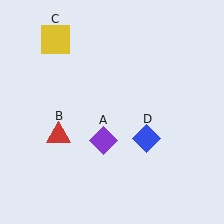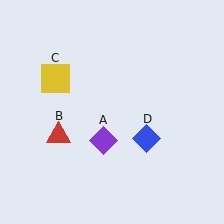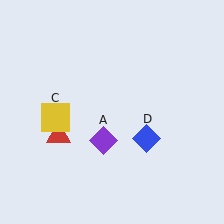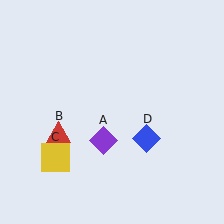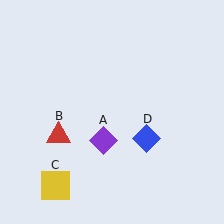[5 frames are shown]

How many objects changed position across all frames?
1 object changed position: yellow square (object C).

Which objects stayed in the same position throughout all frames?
Purple diamond (object A) and red triangle (object B) and blue diamond (object D) remained stationary.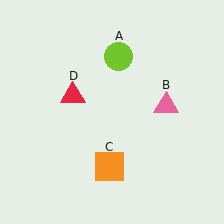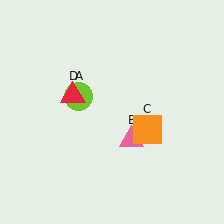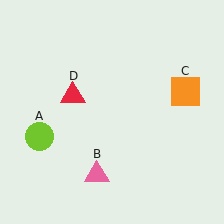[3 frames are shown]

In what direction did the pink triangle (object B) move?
The pink triangle (object B) moved down and to the left.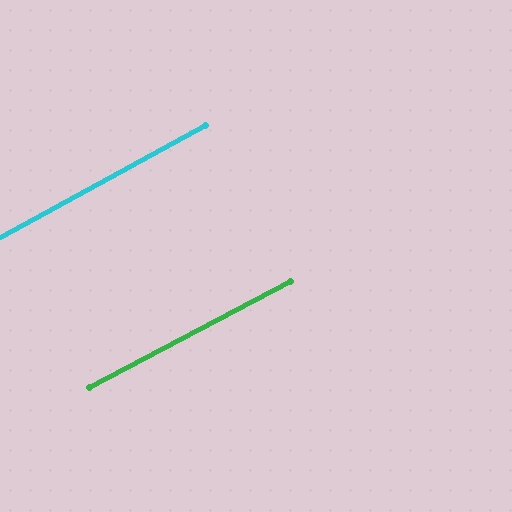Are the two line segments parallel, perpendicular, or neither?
Parallel — their directions differ by only 0.7°.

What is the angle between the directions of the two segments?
Approximately 1 degree.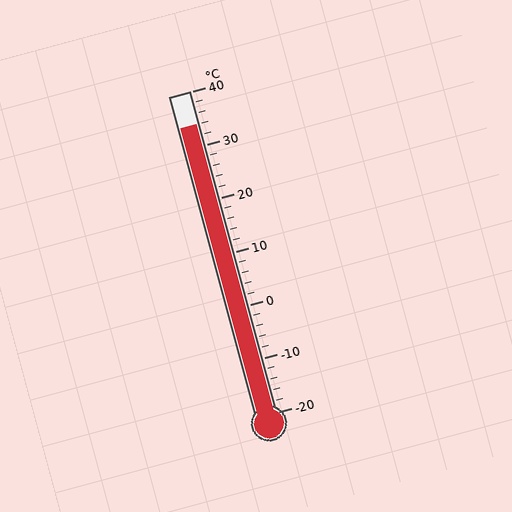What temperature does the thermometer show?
The thermometer shows approximately 34°C.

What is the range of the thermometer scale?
The thermometer scale ranges from -20°C to 40°C.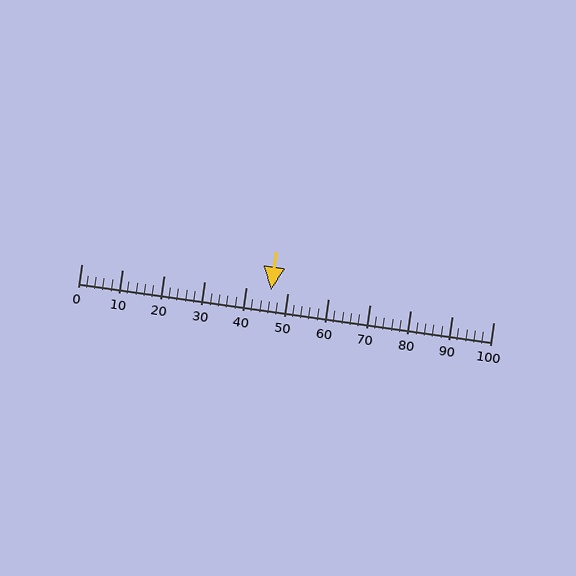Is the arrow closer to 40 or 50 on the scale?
The arrow is closer to 50.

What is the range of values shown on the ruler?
The ruler shows values from 0 to 100.